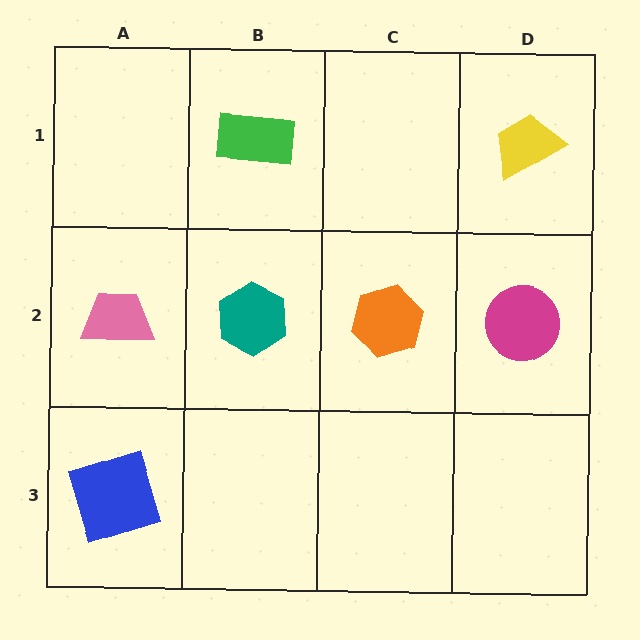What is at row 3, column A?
A blue square.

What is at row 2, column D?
A magenta circle.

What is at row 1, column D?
A yellow trapezoid.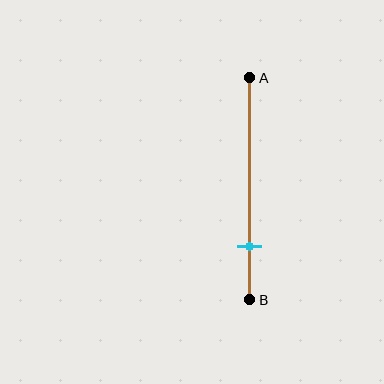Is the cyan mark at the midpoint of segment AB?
No, the mark is at about 75% from A, not at the 50% midpoint.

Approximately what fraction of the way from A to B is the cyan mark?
The cyan mark is approximately 75% of the way from A to B.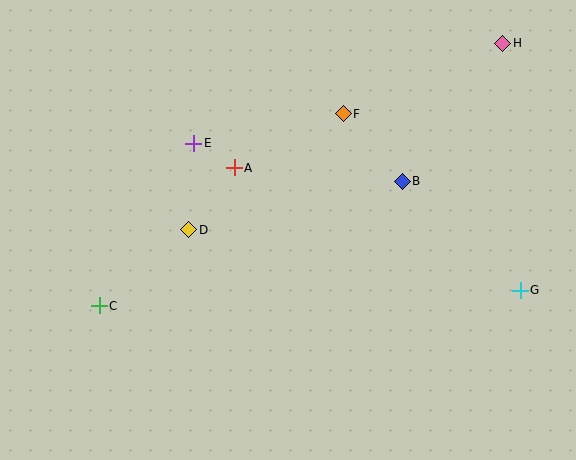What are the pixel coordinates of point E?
Point E is at (194, 143).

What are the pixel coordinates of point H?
Point H is at (503, 43).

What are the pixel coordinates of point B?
Point B is at (402, 181).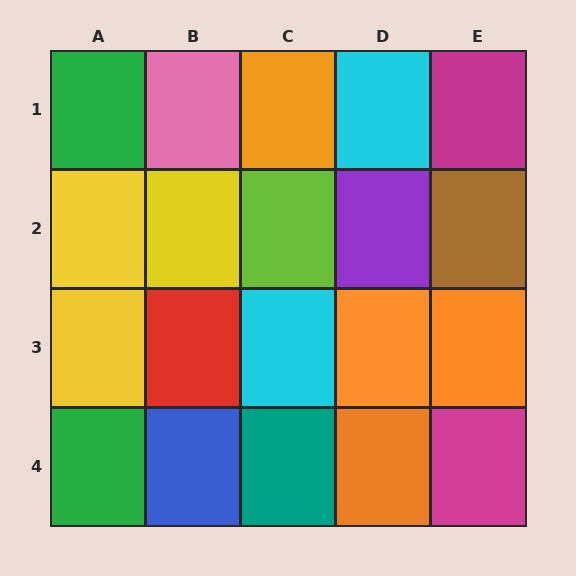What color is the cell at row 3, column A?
Yellow.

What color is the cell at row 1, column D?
Cyan.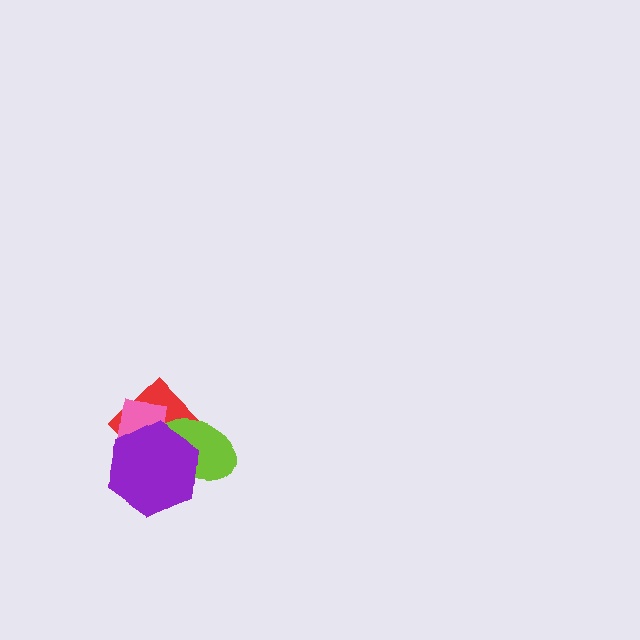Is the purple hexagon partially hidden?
No, no other shape covers it.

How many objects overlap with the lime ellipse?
3 objects overlap with the lime ellipse.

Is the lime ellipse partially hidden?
Yes, it is partially covered by another shape.